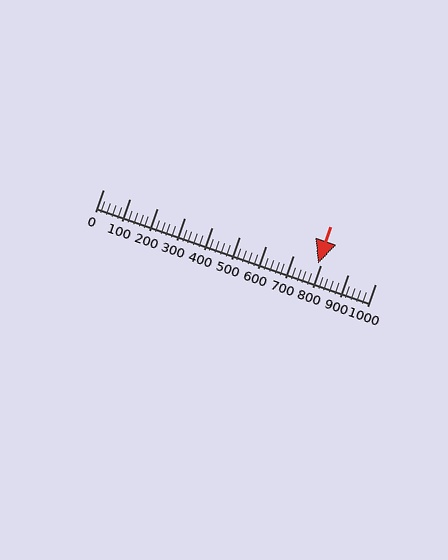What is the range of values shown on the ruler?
The ruler shows values from 0 to 1000.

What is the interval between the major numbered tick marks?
The major tick marks are spaced 100 units apart.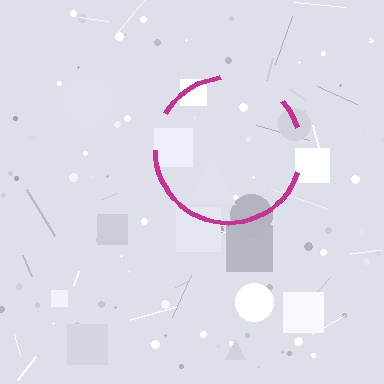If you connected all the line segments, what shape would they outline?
They would outline a circle.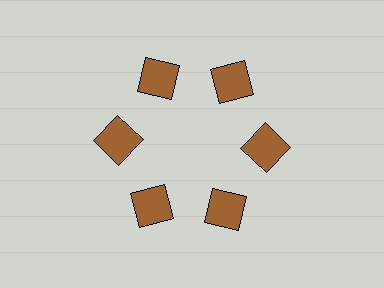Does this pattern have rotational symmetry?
Yes, this pattern has 6-fold rotational symmetry. It looks the same after rotating 60 degrees around the center.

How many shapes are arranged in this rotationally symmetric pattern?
There are 6 shapes, arranged in 6 groups of 1.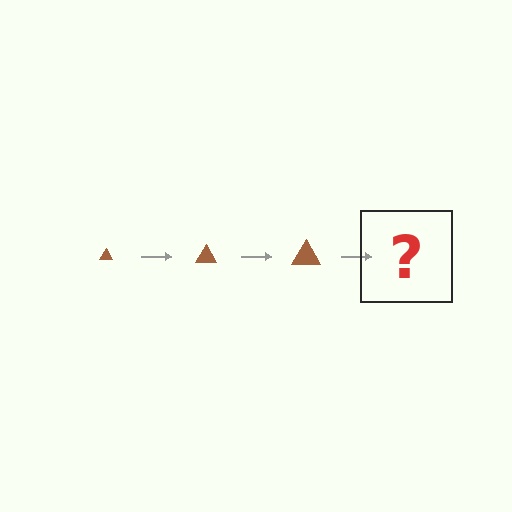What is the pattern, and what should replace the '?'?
The pattern is that the triangle gets progressively larger each step. The '?' should be a brown triangle, larger than the previous one.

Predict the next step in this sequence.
The next step is a brown triangle, larger than the previous one.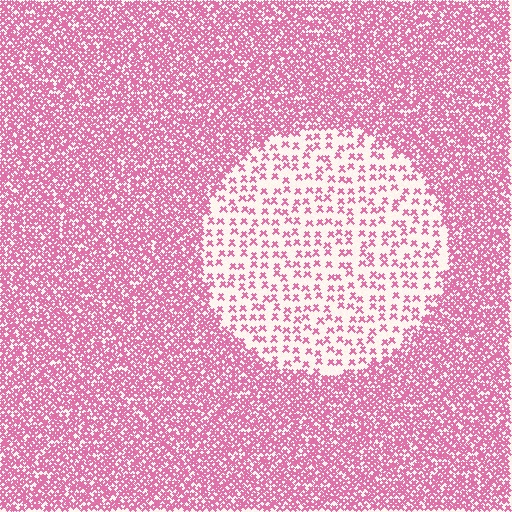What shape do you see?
I see a circle.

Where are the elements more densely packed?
The elements are more densely packed outside the circle boundary.